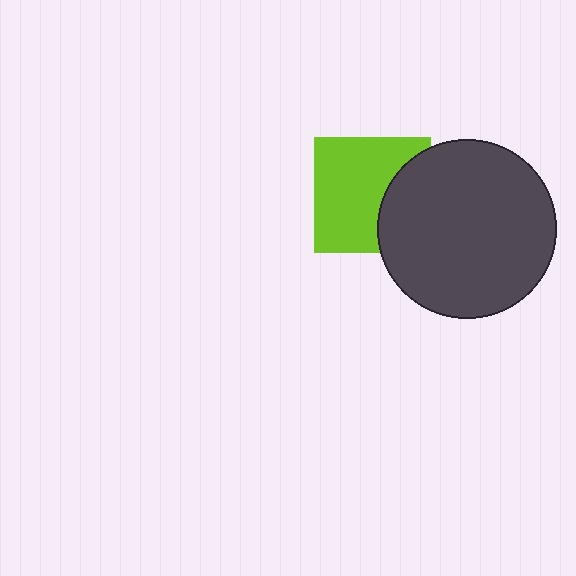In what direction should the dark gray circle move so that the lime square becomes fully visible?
The dark gray circle should move right. That is the shortest direction to clear the overlap and leave the lime square fully visible.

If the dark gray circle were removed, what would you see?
You would see the complete lime square.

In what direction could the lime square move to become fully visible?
The lime square could move left. That would shift it out from behind the dark gray circle entirely.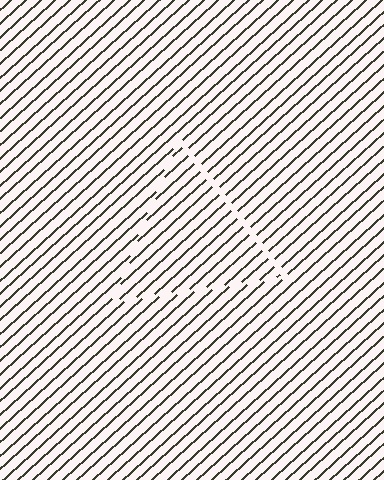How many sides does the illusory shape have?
3 sides — the line-ends trace a triangle.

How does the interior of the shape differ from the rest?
The interior of the shape contains the same grating, shifted by half a period — the contour is defined by the phase discontinuity where line-ends from the inner and outer gratings abut.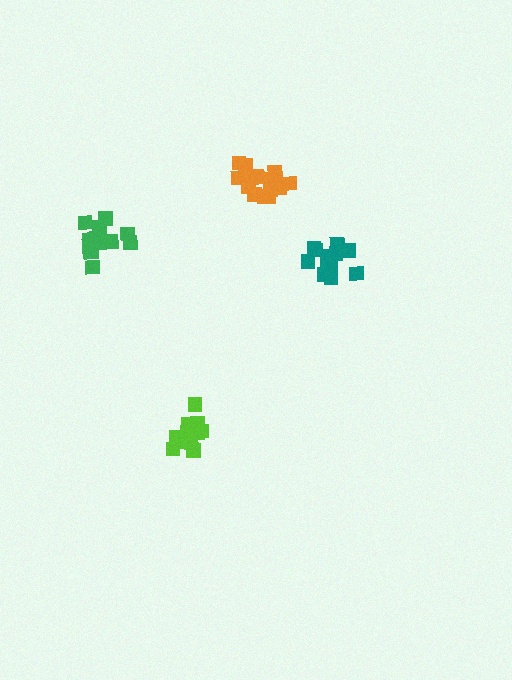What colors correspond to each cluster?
The clusters are colored: teal, orange, lime, green.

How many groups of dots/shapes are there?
There are 4 groups.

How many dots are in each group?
Group 1: 12 dots, Group 2: 16 dots, Group 3: 15 dots, Group 4: 14 dots (57 total).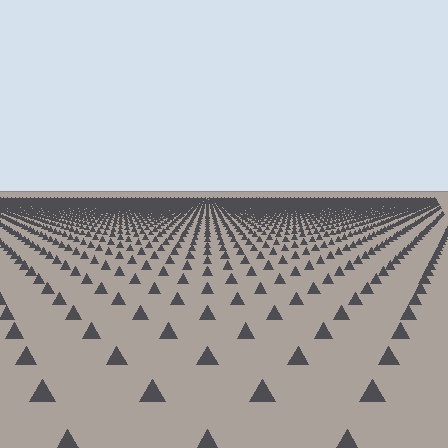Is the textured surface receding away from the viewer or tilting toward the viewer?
The surface is receding away from the viewer. Texture elements get smaller and denser toward the top.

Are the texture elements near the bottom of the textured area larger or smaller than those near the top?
Larger. Near the bottom, elements are closer to the viewer and appear at a bigger on-screen size.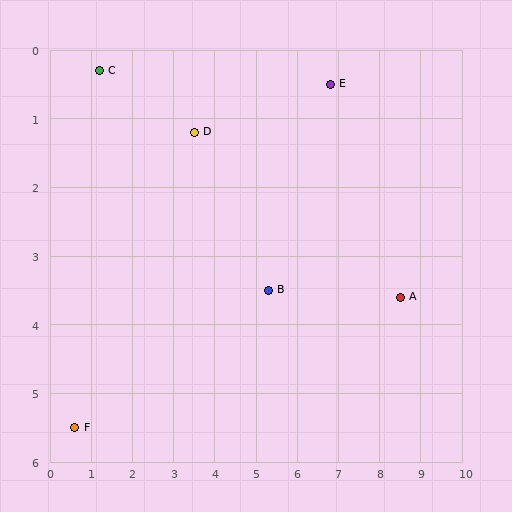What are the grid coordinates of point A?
Point A is at approximately (8.5, 3.6).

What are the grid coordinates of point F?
Point F is at approximately (0.6, 5.5).